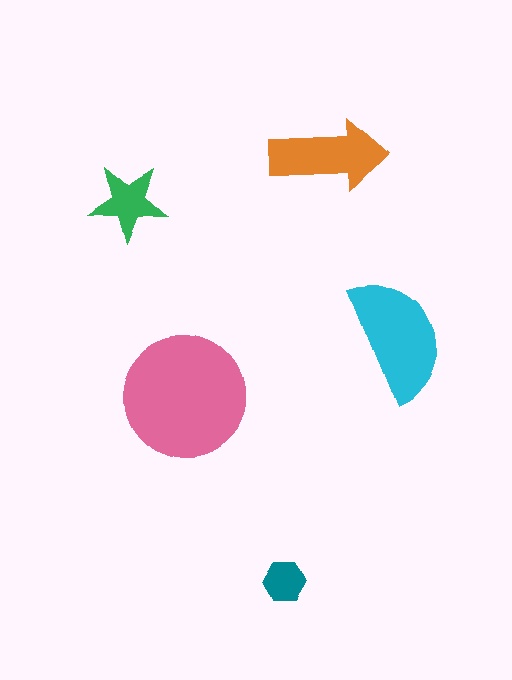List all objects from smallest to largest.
The teal hexagon, the green star, the orange arrow, the cyan semicircle, the pink circle.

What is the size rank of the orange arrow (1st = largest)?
3rd.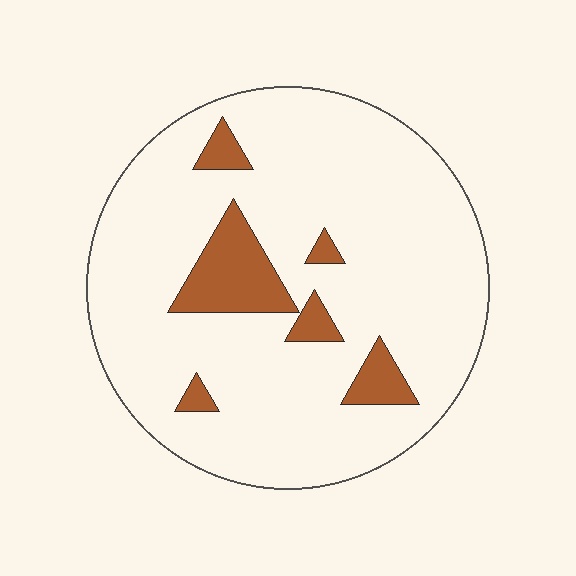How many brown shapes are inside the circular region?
6.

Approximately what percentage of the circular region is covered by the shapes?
Approximately 10%.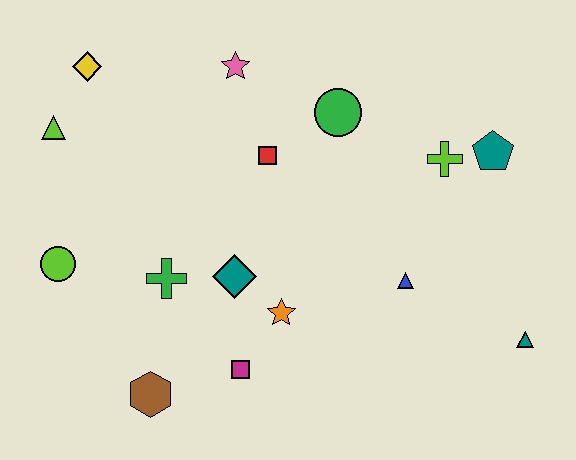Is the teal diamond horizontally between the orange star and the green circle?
No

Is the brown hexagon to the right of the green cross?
No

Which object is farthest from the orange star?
The yellow diamond is farthest from the orange star.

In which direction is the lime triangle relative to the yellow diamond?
The lime triangle is below the yellow diamond.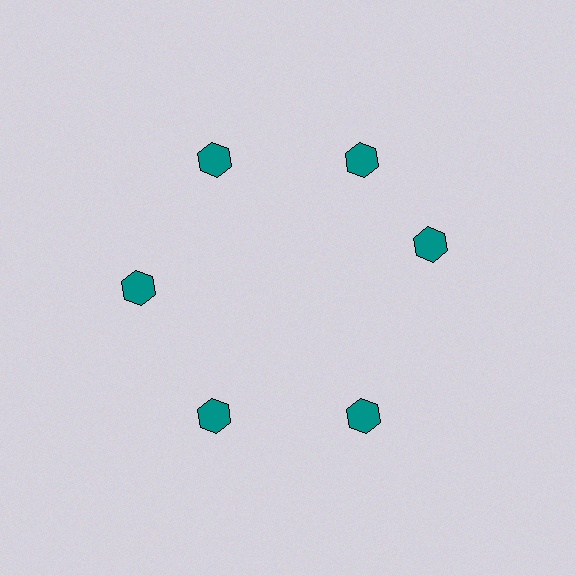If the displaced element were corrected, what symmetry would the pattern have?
It would have 6-fold rotational symmetry — the pattern would map onto itself every 60 degrees.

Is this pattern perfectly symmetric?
No. The 6 teal hexagons are arranged in a ring, but one element near the 3 o'clock position is rotated out of alignment along the ring, breaking the 6-fold rotational symmetry.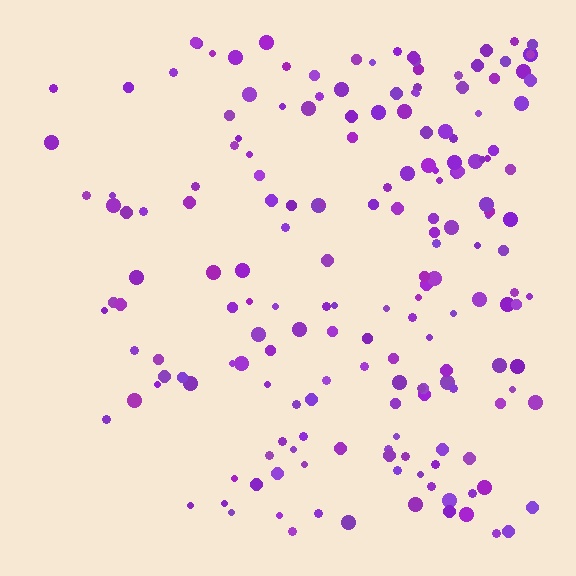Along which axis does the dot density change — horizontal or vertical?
Horizontal.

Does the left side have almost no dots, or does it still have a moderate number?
Still a moderate number, just noticeably fewer than the right.